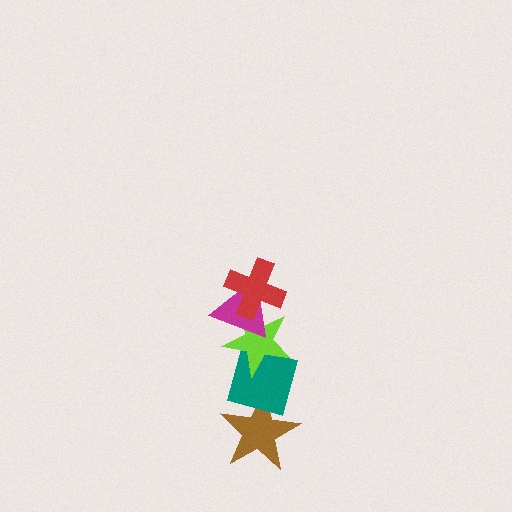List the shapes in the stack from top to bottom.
From top to bottom: the red cross, the magenta triangle, the lime star, the teal diamond, the brown star.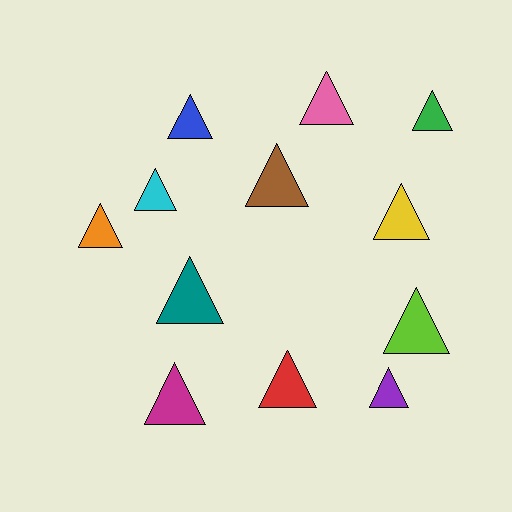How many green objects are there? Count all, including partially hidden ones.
There is 1 green object.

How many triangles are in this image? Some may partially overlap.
There are 12 triangles.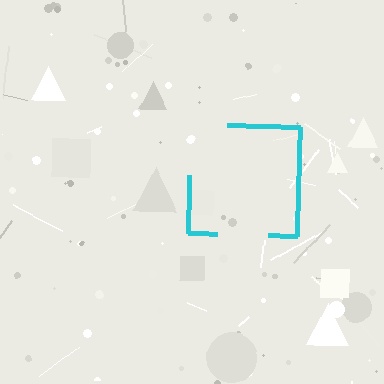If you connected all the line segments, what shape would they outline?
They would outline a square.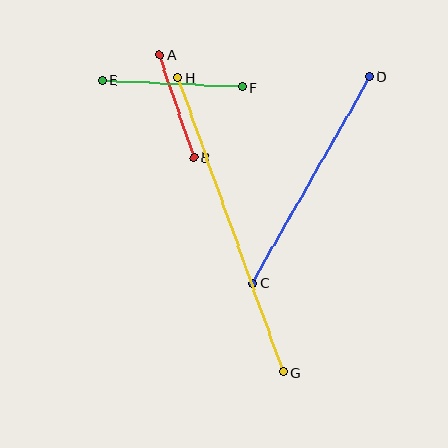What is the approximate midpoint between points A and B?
The midpoint is at approximately (177, 106) pixels.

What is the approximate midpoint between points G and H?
The midpoint is at approximately (230, 225) pixels.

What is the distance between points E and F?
The distance is approximately 140 pixels.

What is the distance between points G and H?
The distance is approximately 313 pixels.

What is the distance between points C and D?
The distance is approximately 237 pixels.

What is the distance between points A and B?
The distance is approximately 108 pixels.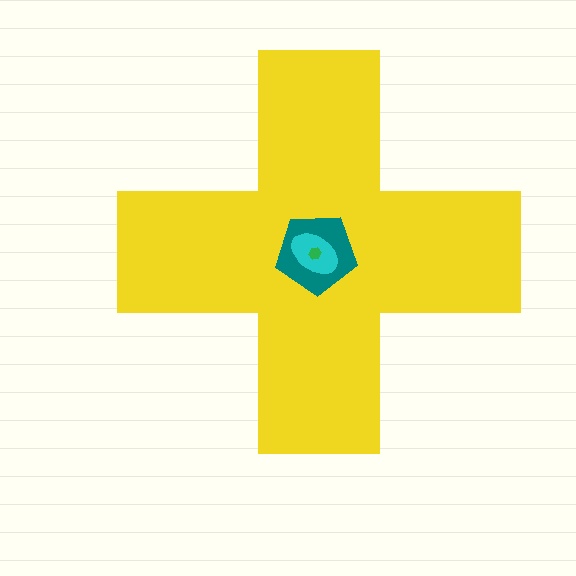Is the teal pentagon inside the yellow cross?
Yes.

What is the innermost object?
The green hexagon.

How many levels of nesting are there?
4.